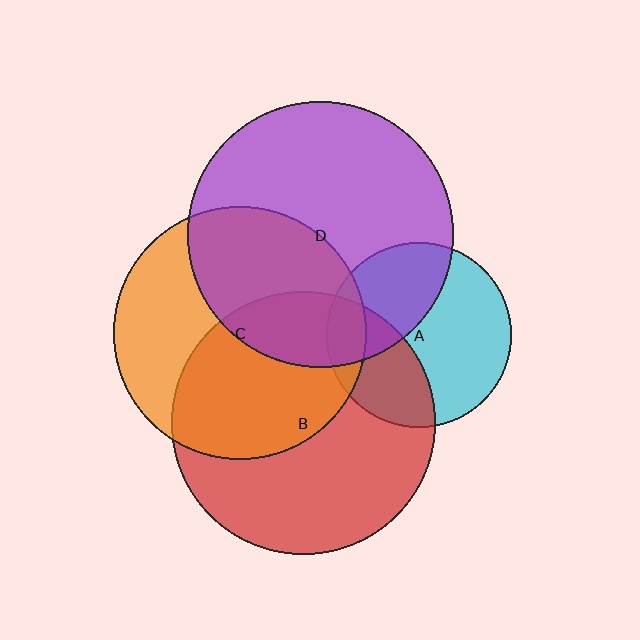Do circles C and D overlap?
Yes.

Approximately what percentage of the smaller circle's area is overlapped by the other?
Approximately 40%.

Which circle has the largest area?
Circle D (purple).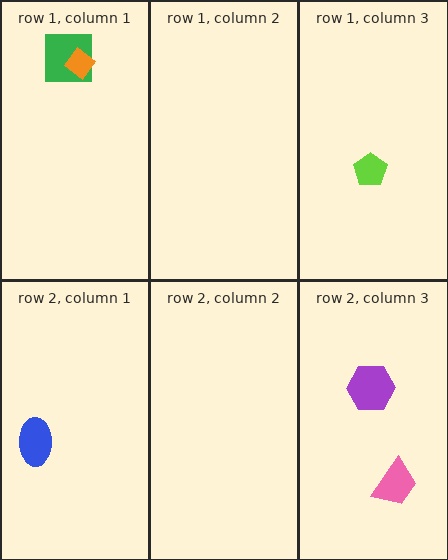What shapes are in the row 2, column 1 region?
The blue ellipse.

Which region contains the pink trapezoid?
The row 2, column 3 region.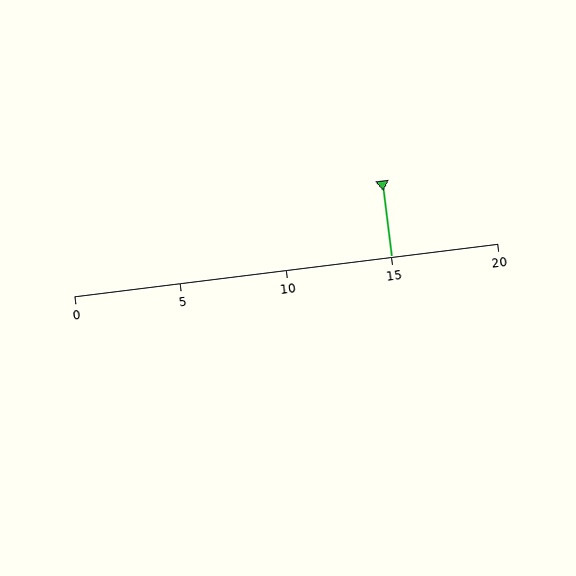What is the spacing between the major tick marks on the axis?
The major ticks are spaced 5 apart.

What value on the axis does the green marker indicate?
The marker indicates approximately 15.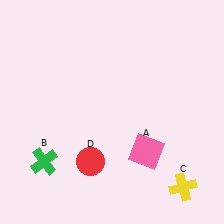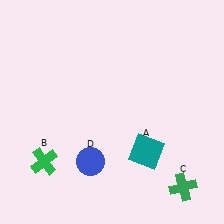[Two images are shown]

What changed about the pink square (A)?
In Image 1, A is pink. In Image 2, it changed to teal.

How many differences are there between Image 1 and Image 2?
There are 3 differences between the two images.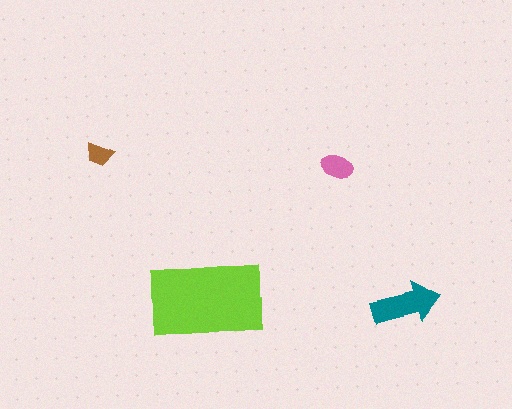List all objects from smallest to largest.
The brown trapezoid, the pink ellipse, the teal arrow, the lime rectangle.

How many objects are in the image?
There are 4 objects in the image.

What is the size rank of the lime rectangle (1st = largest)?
1st.